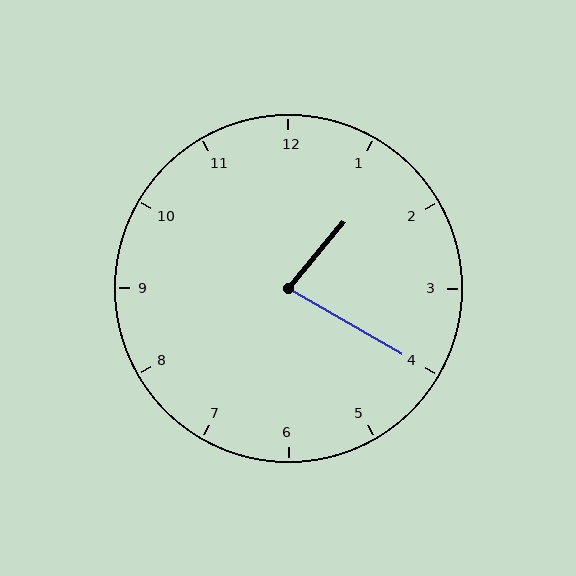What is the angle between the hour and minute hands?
Approximately 80 degrees.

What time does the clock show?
1:20.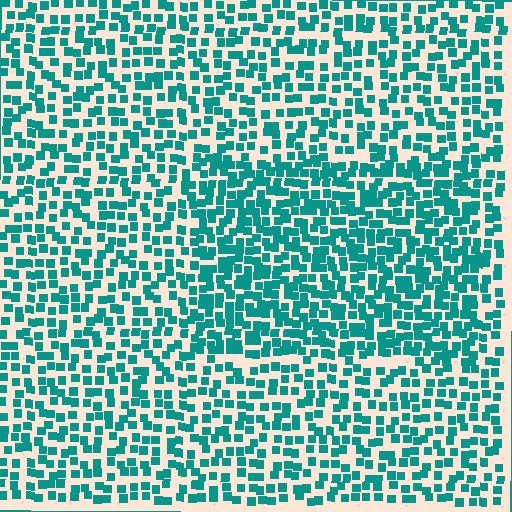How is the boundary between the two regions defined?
The boundary is defined by a change in element density (approximately 1.6x ratio). All elements are the same color, size, and shape.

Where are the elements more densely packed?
The elements are more densely packed inside the rectangle boundary.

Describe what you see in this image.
The image contains small teal elements arranged at two different densities. A rectangle-shaped region is visible where the elements are more densely packed than the surrounding area.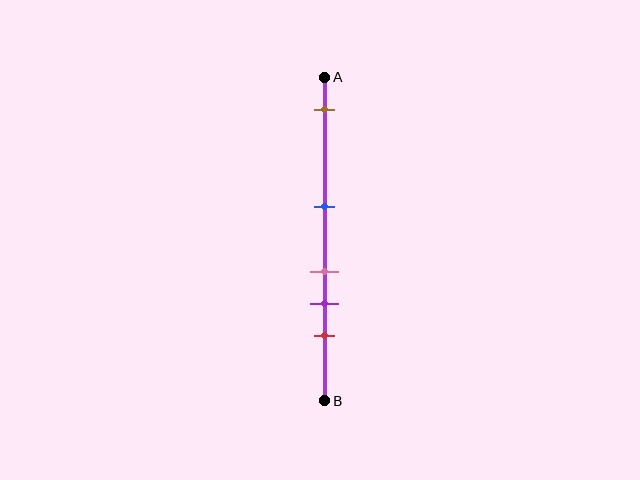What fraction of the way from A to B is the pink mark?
The pink mark is approximately 60% (0.6) of the way from A to B.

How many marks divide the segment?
There are 5 marks dividing the segment.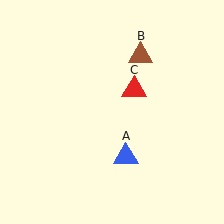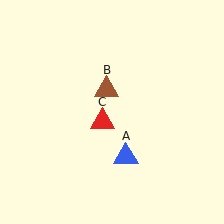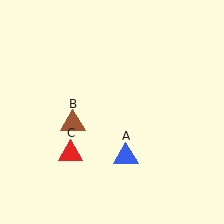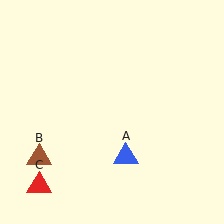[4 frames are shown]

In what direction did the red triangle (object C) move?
The red triangle (object C) moved down and to the left.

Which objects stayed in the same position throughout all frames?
Blue triangle (object A) remained stationary.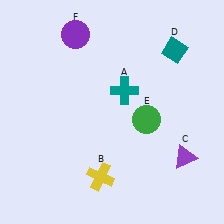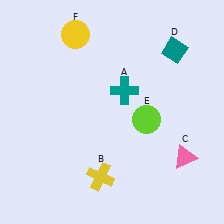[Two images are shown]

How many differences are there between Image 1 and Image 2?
There are 3 differences between the two images.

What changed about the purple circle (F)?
In Image 1, F is purple. In Image 2, it changed to yellow.